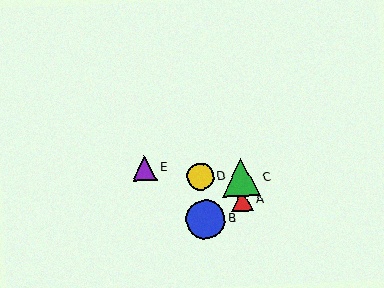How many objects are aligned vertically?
2 objects (A, C) are aligned vertically.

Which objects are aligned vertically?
Objects A, C are aligned vertically.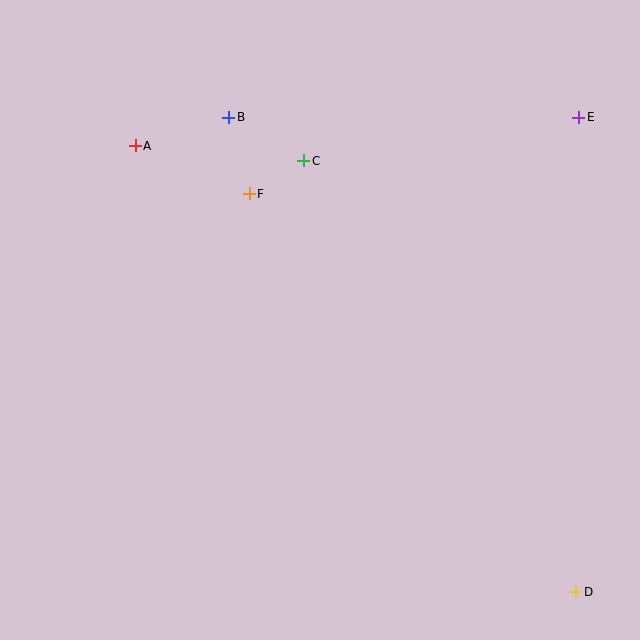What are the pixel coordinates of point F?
Point F is at (249, 194).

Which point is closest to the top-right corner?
Point E is closest to the top-right corner.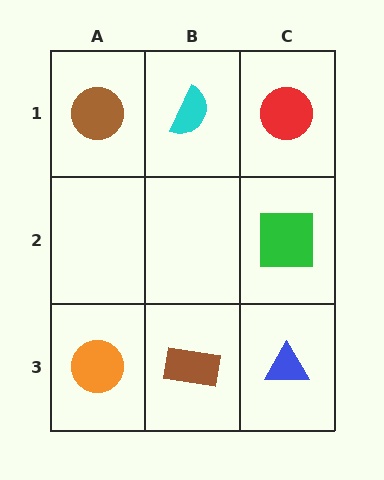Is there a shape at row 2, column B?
No, that cell is empty.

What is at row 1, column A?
A brown circle.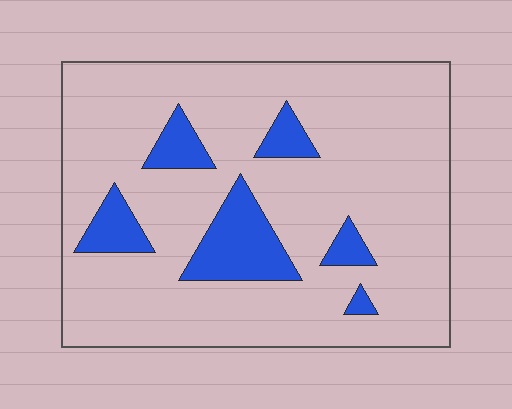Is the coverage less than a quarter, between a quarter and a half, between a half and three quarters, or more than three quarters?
Less than a quarter.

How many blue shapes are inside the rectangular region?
6.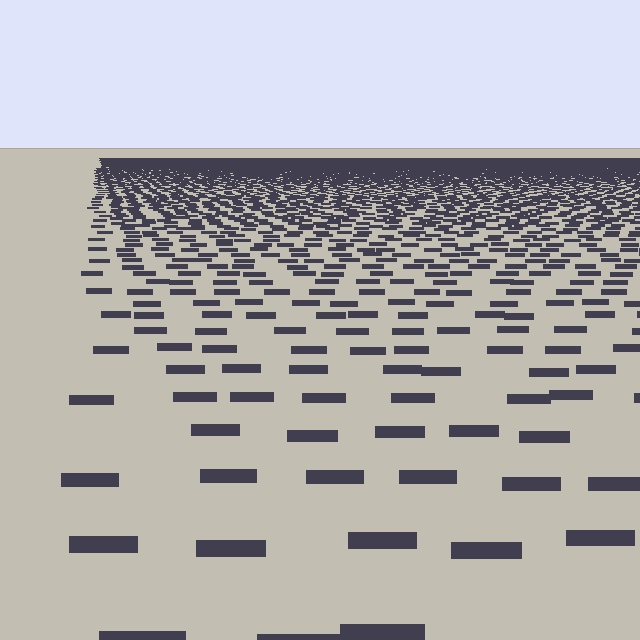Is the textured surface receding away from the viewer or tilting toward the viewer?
The surface is receding away from the viewer. Texture elements get smaller and denser toward the top.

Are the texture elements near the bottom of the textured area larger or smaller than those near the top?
Larger. Near the bottom, elements are closer to the viewer and appear at a bigger on-screen size.